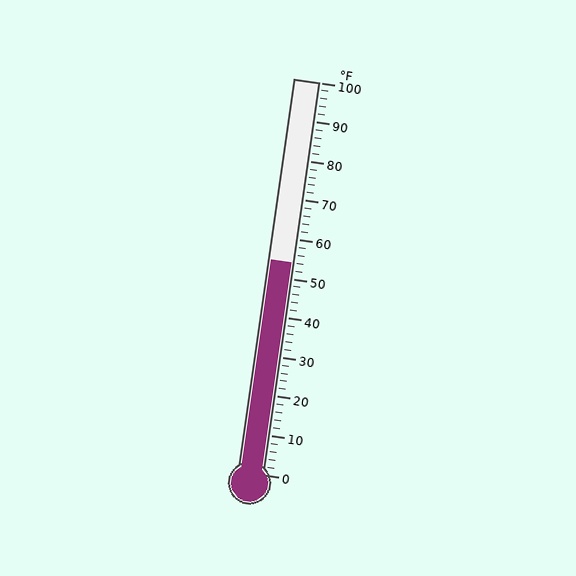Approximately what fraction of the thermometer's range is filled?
The thermometer is filled to approximately 55% of its range.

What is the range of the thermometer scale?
The thermometer scale ranges from 0°F to 100°F.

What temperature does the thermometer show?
The thermometer shows approximately 54°F.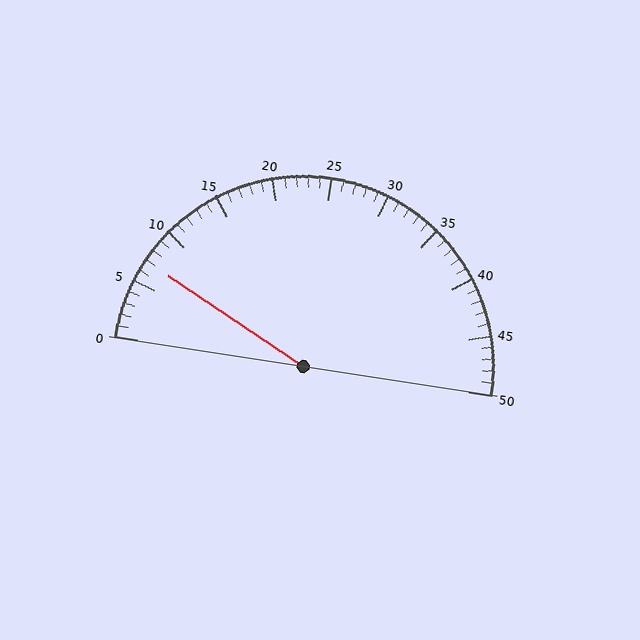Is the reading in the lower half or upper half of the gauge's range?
The reading is in the lower half of the range (0 to 50).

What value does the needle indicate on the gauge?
The needle indicates approximately 7.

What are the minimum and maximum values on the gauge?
The gauge ranges from 0 to 50.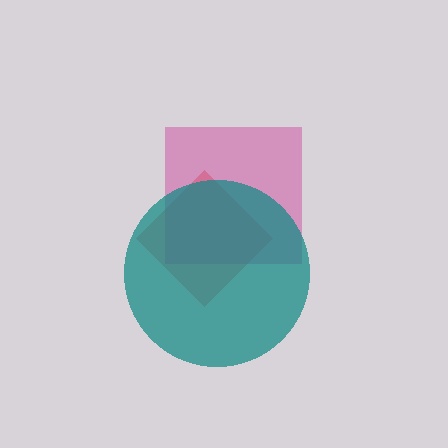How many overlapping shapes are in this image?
There are 3 overlapping shapes in the image.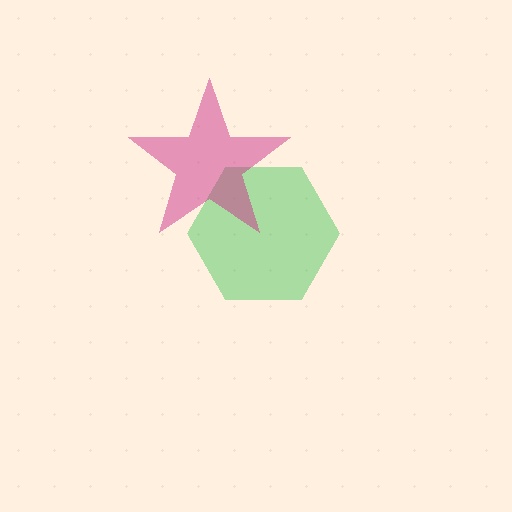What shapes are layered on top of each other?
The layered shapes are: a green hexagon, a magenta star.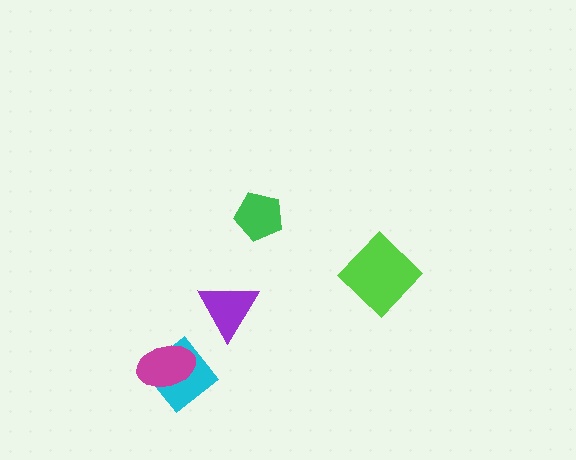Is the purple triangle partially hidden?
No, no other shape covers it.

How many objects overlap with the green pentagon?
0 objects overlap with the green pentagon.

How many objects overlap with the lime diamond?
0 objects overlap with the lime diamond.